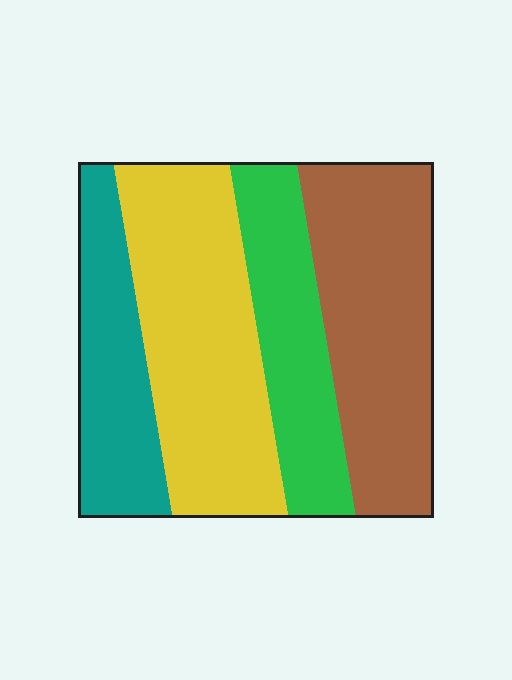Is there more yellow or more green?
Yellow.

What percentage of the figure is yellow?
Yellow covers around 35% of the figure.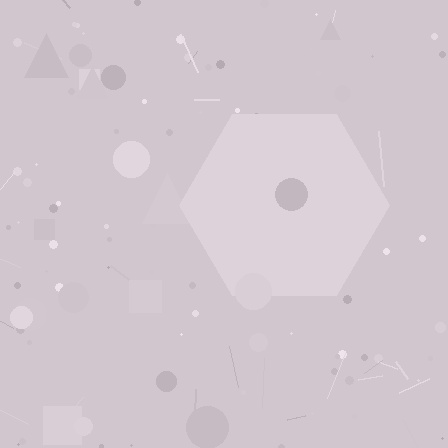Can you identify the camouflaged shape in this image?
The camouflaged shape is a hexagon.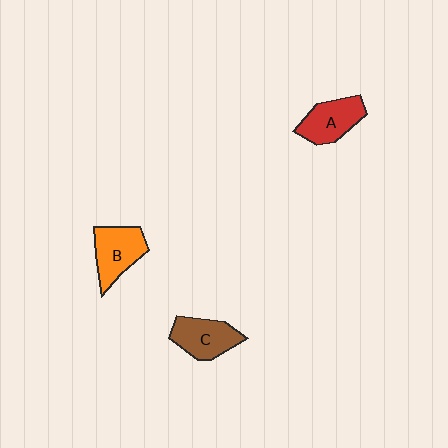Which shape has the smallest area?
Shape A (red).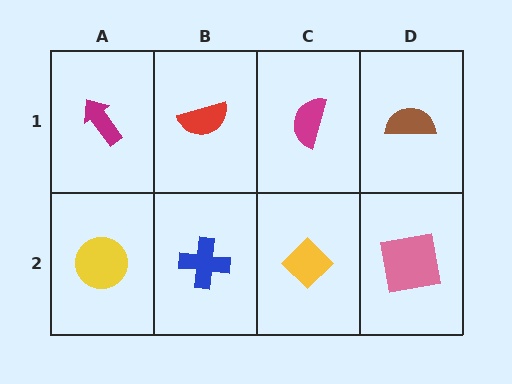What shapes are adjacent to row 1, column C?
A yellow diamond (row 2, column C), a red semicircle (row 1, column B), a brown semicircle (row 1, column D).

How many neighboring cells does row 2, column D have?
2.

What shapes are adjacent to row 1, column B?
A blue cross (row 2, column B), a magenta arrow (row 1, column A), a magenta semicircle (row 1, column C).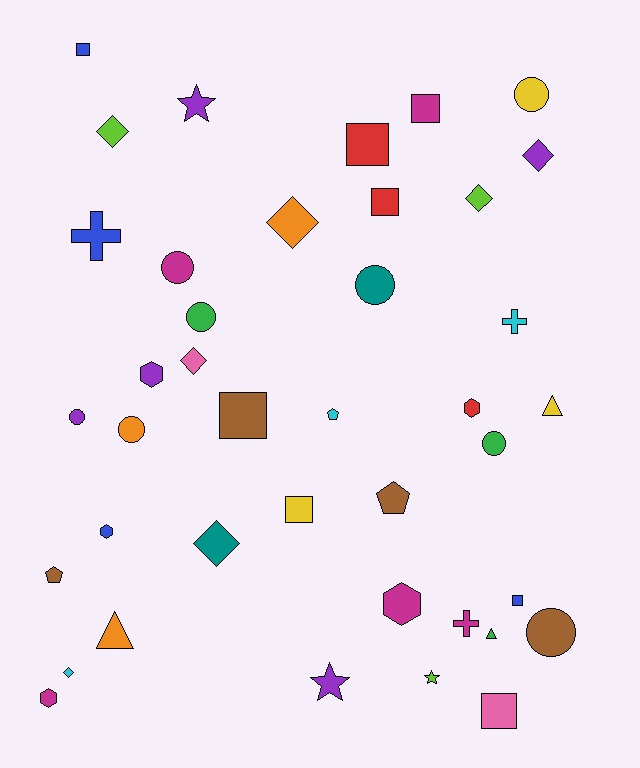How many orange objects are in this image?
There are 3 orange objects.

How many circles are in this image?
There are 8 circles.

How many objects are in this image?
There are 40 objects.